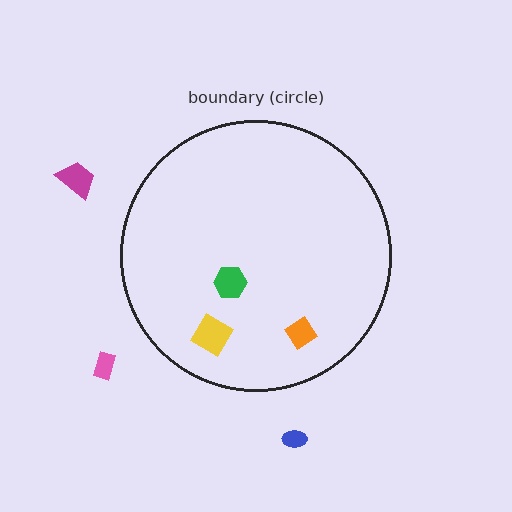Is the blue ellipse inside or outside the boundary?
Outside.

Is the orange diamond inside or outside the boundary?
Inside.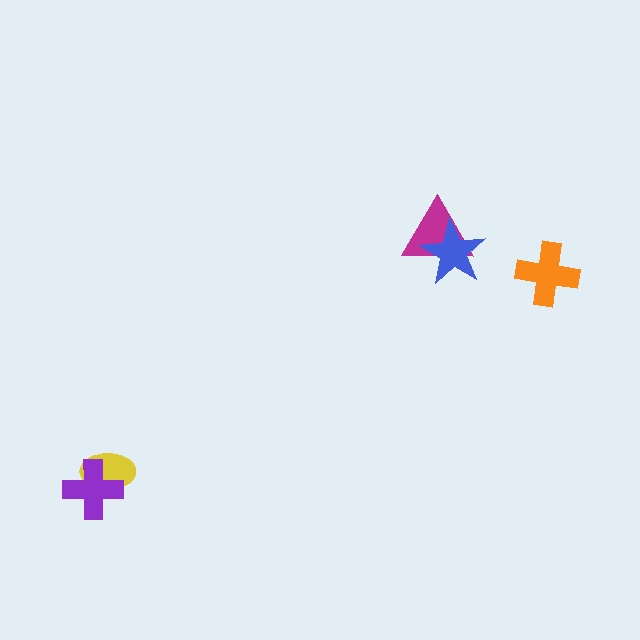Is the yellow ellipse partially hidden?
Yes, it is partially covered by another shape.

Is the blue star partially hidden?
No, no other shape covers it.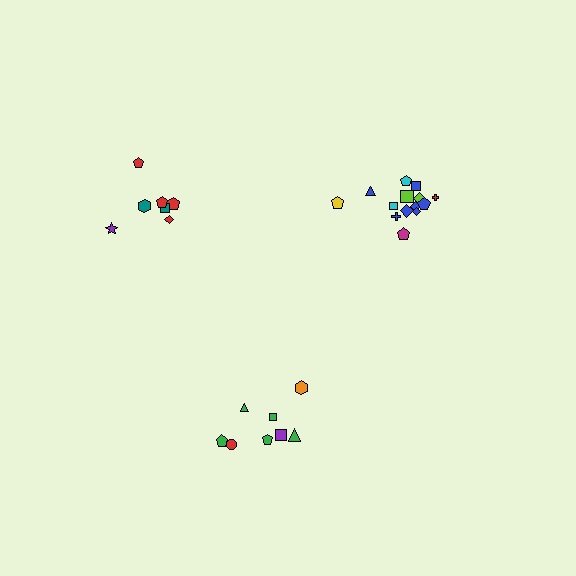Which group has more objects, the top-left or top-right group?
The top-right group.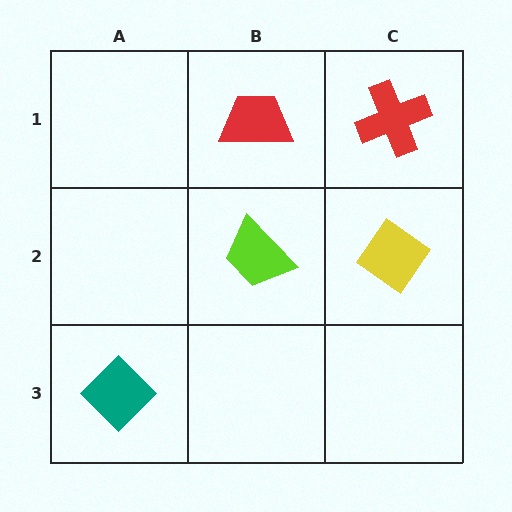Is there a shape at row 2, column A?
No, that cell is empty.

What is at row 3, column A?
A teal diamond.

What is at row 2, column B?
A lime trapezoid.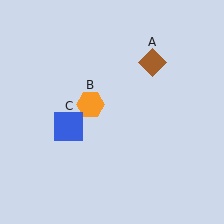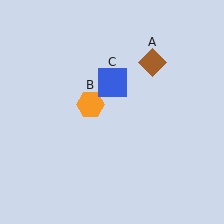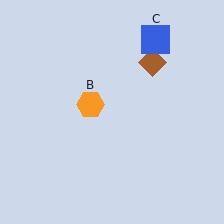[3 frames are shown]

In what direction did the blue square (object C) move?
The blue square (object C) moved up and to the right.